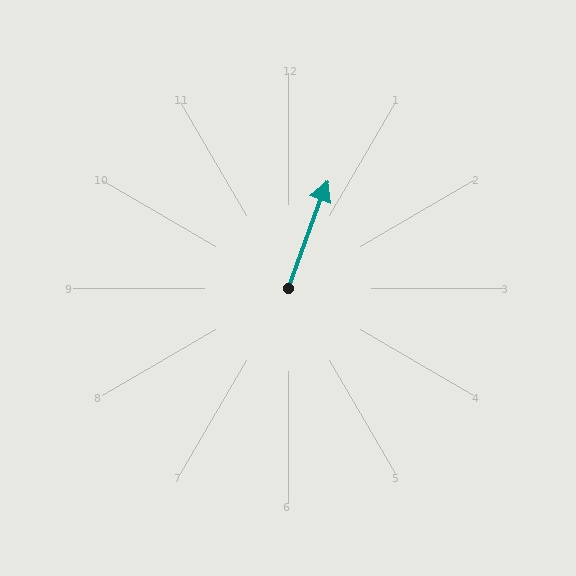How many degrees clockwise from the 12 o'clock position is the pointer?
Approximately 20 degrees.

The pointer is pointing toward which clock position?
Roughly 1 o'clock.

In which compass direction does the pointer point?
North.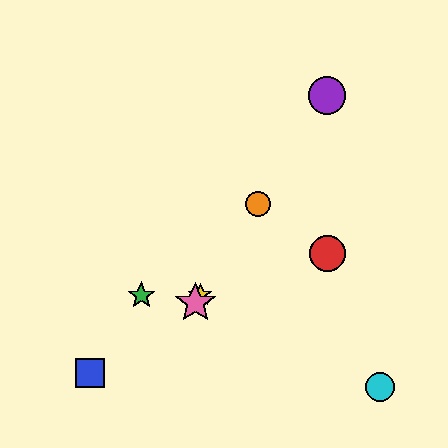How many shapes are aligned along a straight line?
4 shapes (the yellow star, the purple circle, the orange circle, the pink star) are aligned along a straight line.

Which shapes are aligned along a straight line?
The yellow star, the purple circle, the orange circle, the pink star are aligned along a straight line.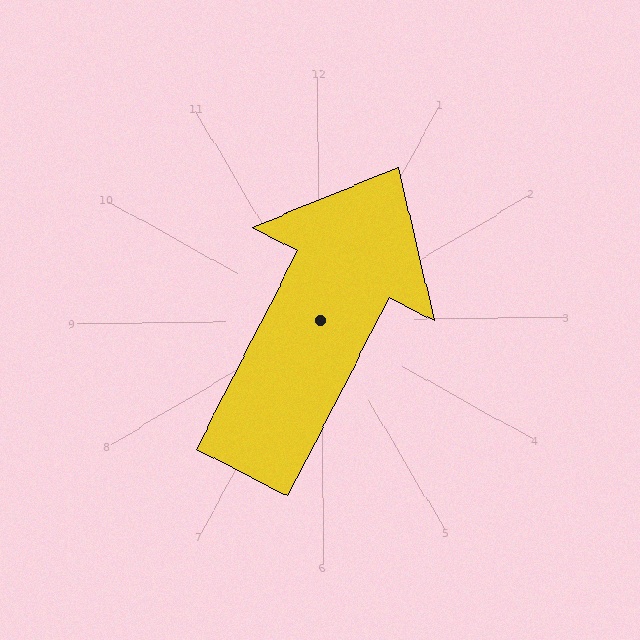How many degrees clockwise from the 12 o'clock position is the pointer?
Approximately 28 degrees.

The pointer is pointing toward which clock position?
Roughly 1 o'clock.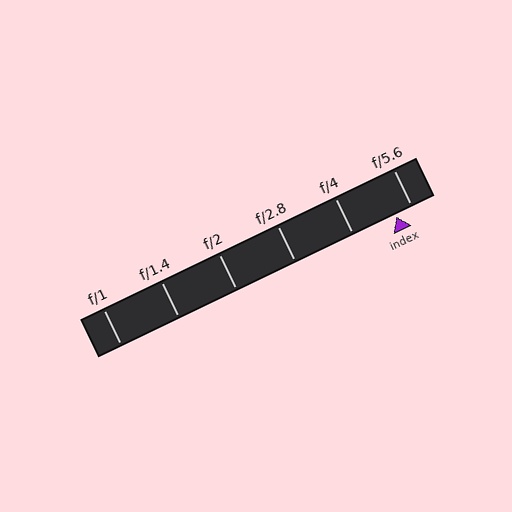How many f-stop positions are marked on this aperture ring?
There are 6 f-stop positions marked.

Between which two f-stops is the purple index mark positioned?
The index mark is between f/4 and f/5.6.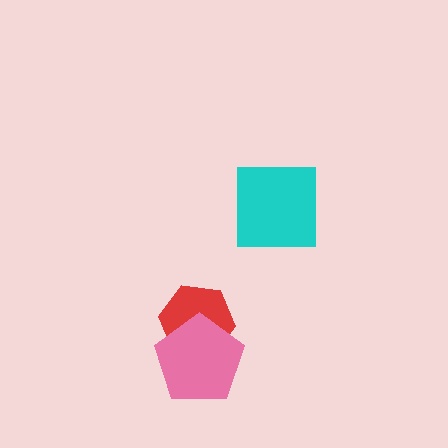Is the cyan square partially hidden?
No, no other shape covers it.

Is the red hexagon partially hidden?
Yes, it is partially covered by another shape.